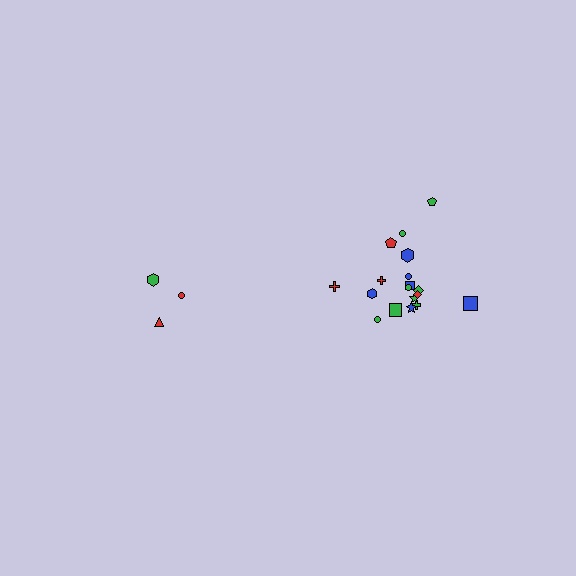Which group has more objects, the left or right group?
The right group.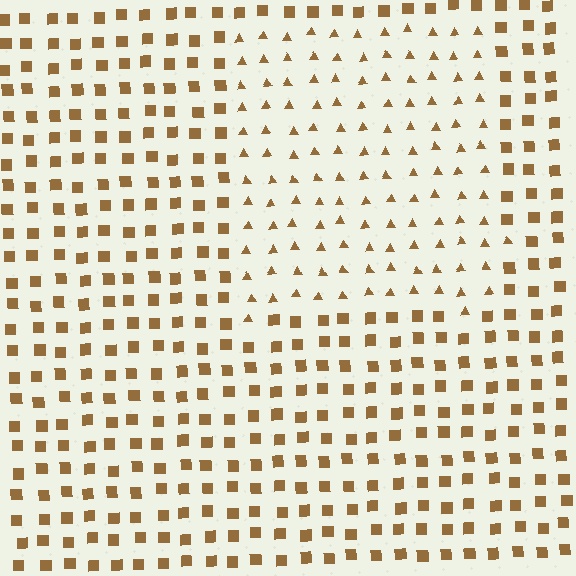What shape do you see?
I see a rectangle.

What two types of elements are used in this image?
The image uses triangles inside the rectangle region and squares outside it.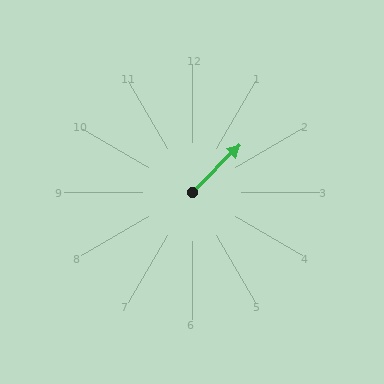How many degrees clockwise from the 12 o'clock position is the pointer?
Approximately 45 degrees.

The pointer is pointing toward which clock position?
Roughly 2 o'clock.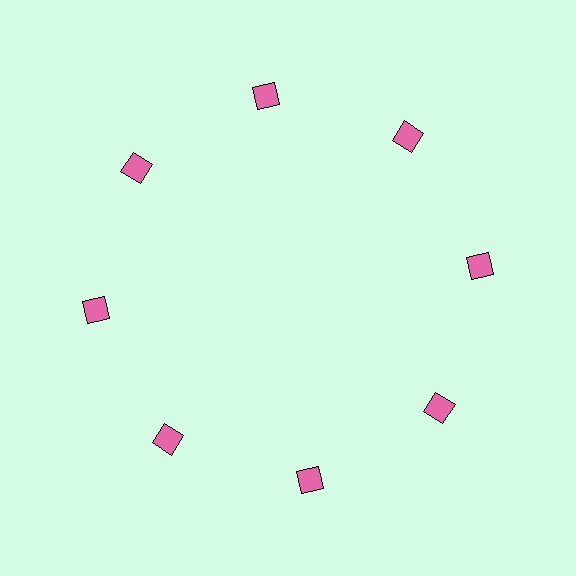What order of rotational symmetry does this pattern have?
This pattern has 8-fold rotational symmetry.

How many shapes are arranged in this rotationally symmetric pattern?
There are 8 shapes, arranged in 8 groups of 1.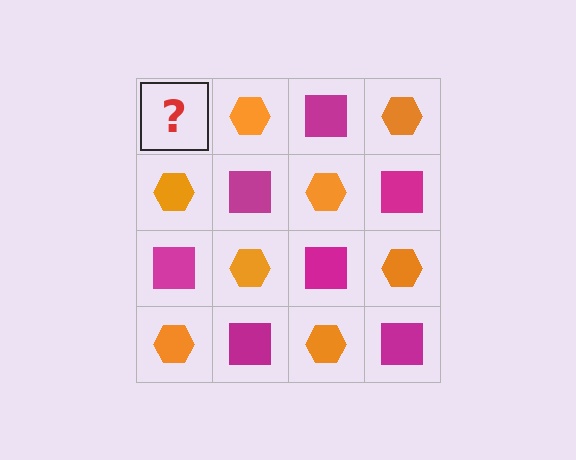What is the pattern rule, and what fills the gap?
The rule is that it alternates magenta square and orange hexagon in a checkerboard pattern. The gap should be filled with a magenta square.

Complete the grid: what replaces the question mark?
The question mark should be replaced with a magenta square.